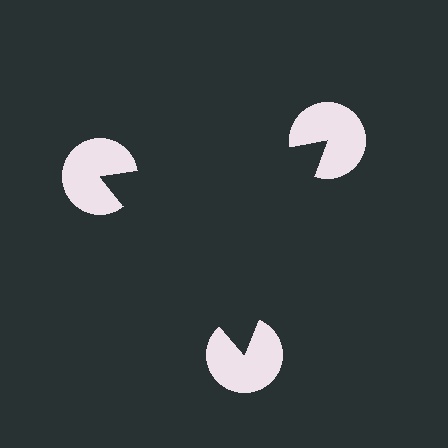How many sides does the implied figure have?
3 sides.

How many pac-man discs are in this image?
There are 3 — one at each vertex of the illusory triangle.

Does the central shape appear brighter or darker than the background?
It typically appears slightly darker than the background, even though no actual brightness change is drawn.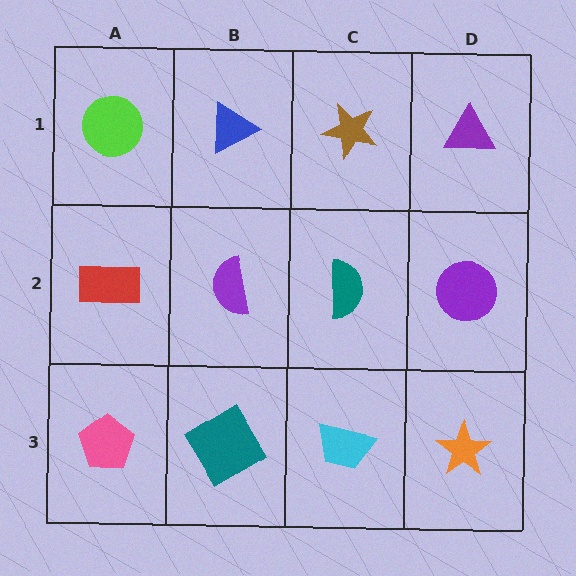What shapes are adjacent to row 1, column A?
A red rectangle (row 2, column A), a blue triangle (row 1, column B).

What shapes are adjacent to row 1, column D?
A purple circle (row 2, column D), a brown star (row 1, column C).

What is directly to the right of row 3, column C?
An orange star.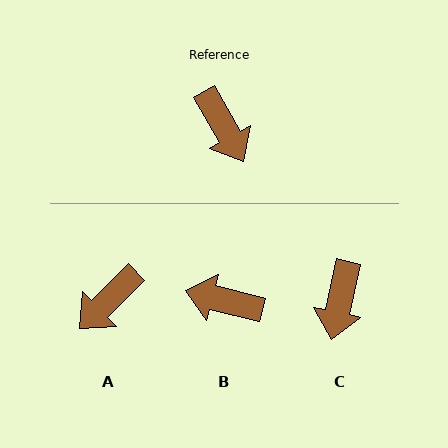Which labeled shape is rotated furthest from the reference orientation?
B, about 134 degrees away.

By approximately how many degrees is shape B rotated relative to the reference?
Approximately 134 degrees clockwise.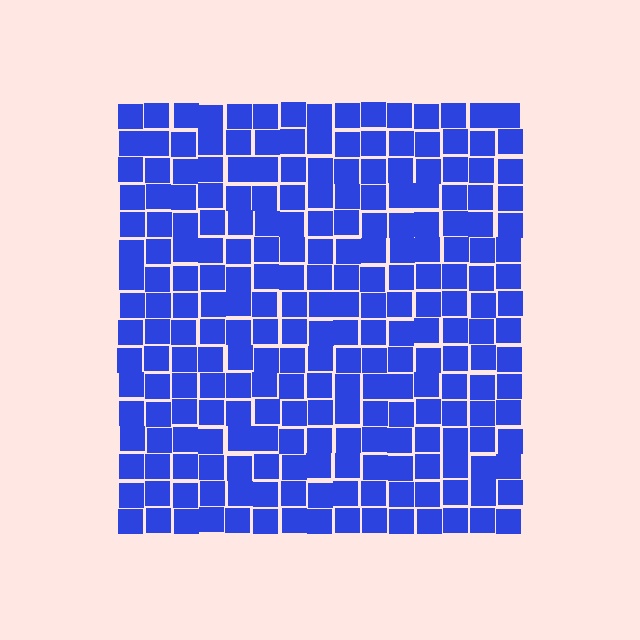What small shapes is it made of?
It is made of small squares.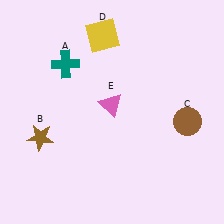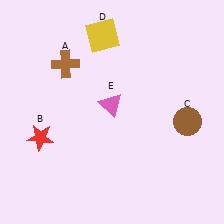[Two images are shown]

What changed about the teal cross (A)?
In Image 1, A is teal. In Image 2, it changed to brown.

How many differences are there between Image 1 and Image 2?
There are 2 differences between the two images.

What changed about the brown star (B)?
In Image 1, B is brown. In Image 2, it changed to red.